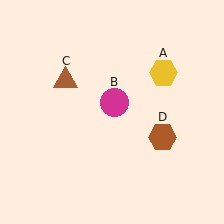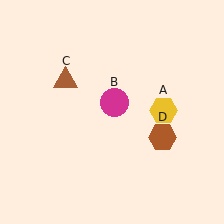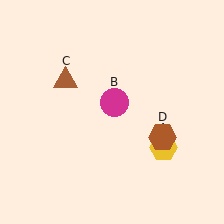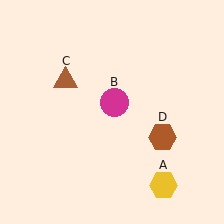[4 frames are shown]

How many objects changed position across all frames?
1 object changed position: yellow hexagon (object A).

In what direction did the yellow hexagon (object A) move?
The yellow hexagon (object A) moved down.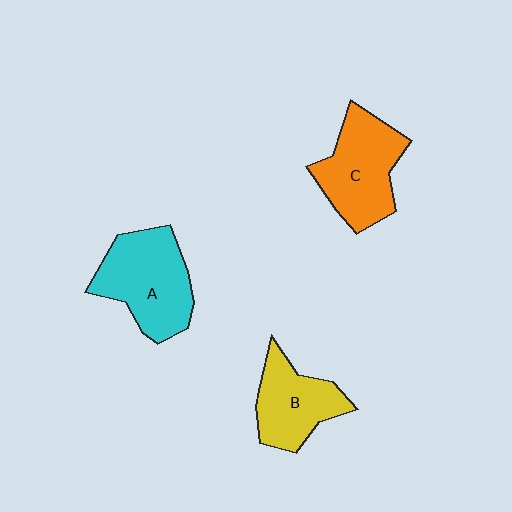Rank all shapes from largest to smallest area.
From largest to smallest: A (cyan), C (orange), B (yellow).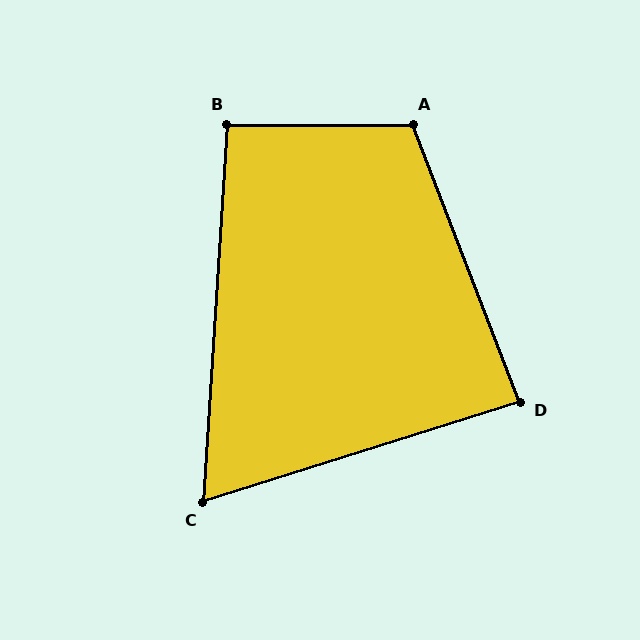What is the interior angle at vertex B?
Approximately 94 degrees (approximately right).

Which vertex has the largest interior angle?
A, at approximately 111 degrees.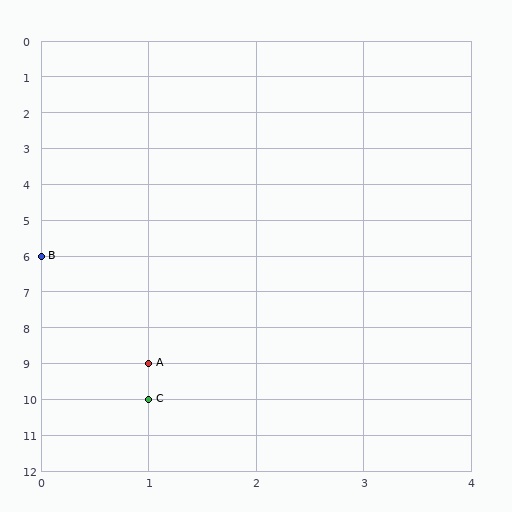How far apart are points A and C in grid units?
Points A and C are 1 row apart.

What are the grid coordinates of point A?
Point A is at grid coordinates (1, 9).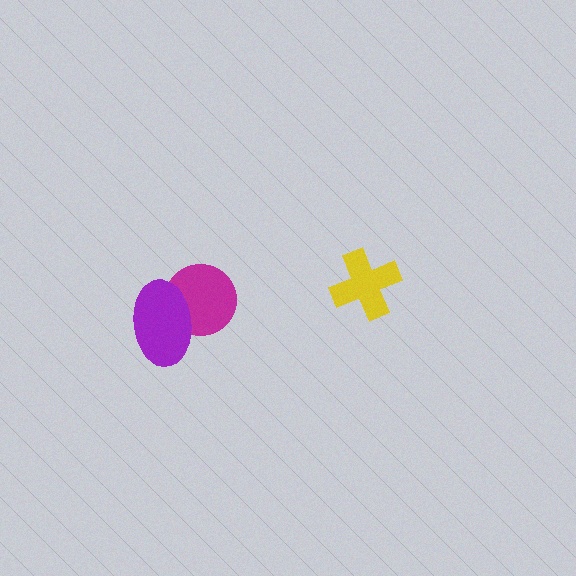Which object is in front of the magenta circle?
The purple ellipse is in front of the magenta circle.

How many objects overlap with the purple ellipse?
1 object overlaps with the purple ellipse.